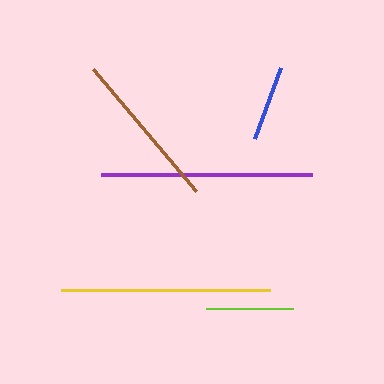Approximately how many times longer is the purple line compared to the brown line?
The purple line is approximately 1.3 times the length of the brown line.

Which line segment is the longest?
The purple line is the longest at approximately 211 pixels.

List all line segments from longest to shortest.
From longest to shortest: purple, yellow, brown, lime, blue.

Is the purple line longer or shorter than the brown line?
The purple line is longer than the brown line.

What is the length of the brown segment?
The brown segment is approximately 160 pixels long.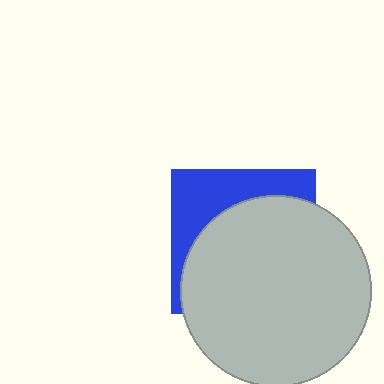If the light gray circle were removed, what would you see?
You would see the complete blue square.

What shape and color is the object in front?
The object in front is a light gray circle.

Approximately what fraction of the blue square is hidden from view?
Roughly 67% of the blue square is hidden behind the light gray circle.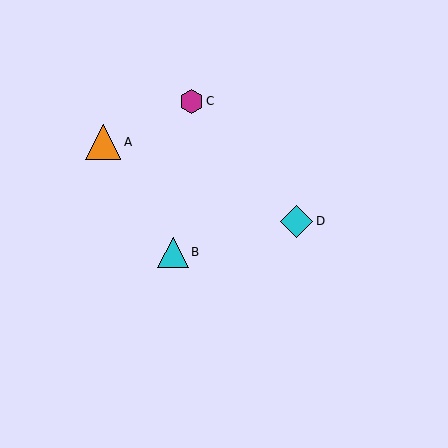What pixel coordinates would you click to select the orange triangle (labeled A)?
Click at (103, 142) to select the orange triangle A.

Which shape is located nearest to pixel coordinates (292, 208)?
The cyan diamond (labeled D) at (297, 222) is nearest to that location.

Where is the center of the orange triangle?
The center of the orange triangle is at (103, 142).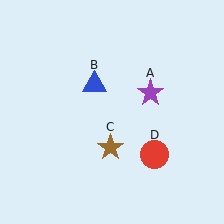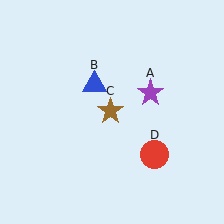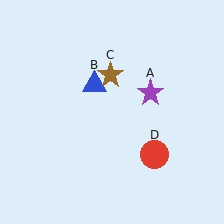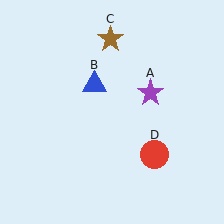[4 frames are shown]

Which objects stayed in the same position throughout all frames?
Purple star (object A) and blue triangle (object B) and red circle (object D) remained stationary.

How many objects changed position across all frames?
1 object changed position: brown star (object C).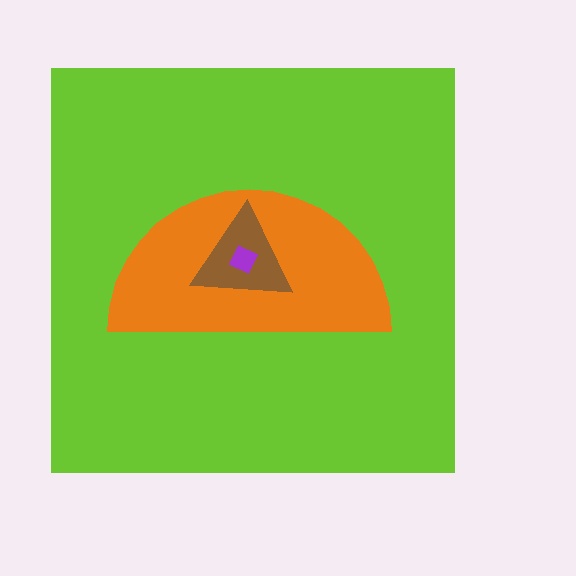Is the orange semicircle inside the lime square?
Yes.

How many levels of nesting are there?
4.